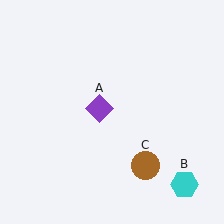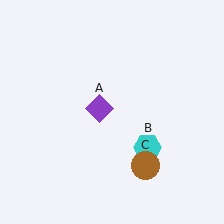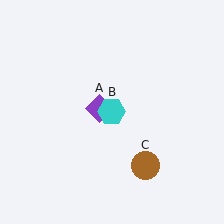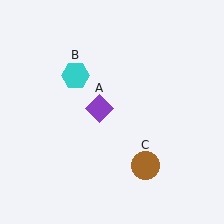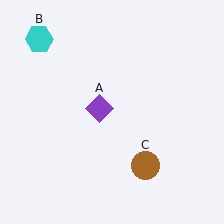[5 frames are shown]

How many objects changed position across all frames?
1 object changed position: cyan hexagon (object B).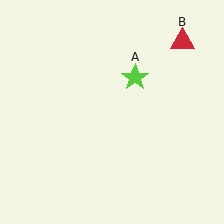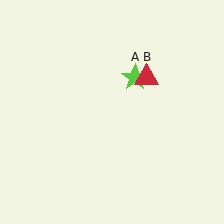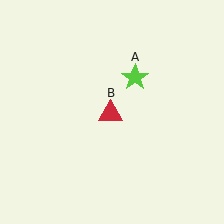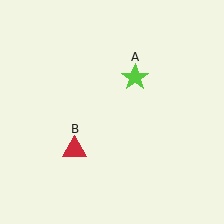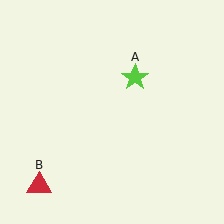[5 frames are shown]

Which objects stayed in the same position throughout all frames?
Lime star (object A) remained stationary.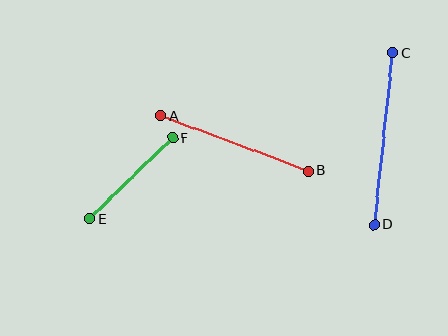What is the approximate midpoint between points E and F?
The midpoint is at approximately (131, 178) pixels.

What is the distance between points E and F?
The distance is approximately 116 pixels.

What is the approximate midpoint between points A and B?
The midpoint is at approximately (235, 143) pixels.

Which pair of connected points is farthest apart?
Points C and D are farthest apart.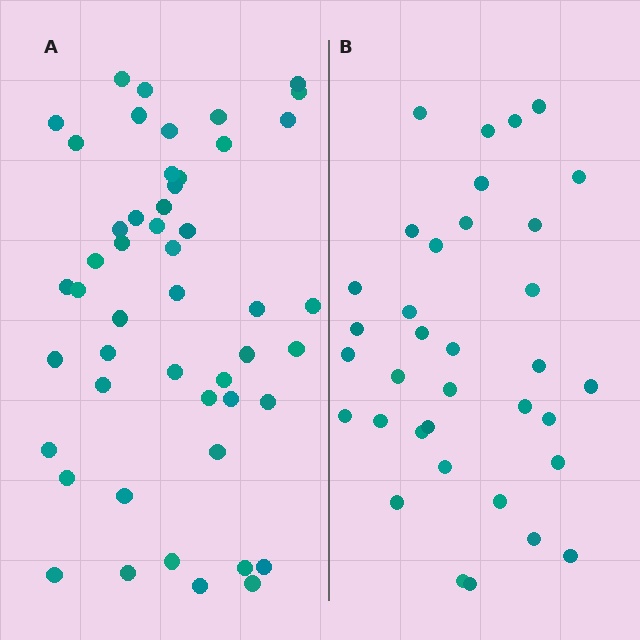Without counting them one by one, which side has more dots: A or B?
Region A (the left region) has more dots.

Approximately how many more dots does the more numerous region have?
Region A has approximately 15 more dots than region B.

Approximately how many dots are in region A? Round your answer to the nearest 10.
About 50 dots. (The exact count is 49, which rounds to 50.)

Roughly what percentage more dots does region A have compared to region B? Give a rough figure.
About 40% more.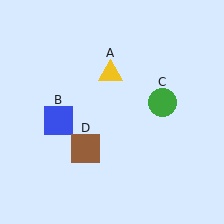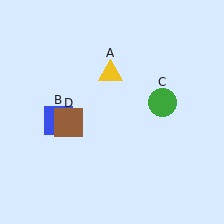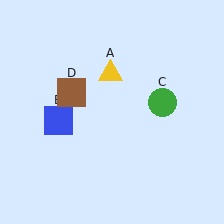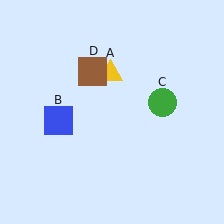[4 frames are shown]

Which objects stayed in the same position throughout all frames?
Yellow triangle (object A) and blue square (object B) and green circle (object C) remained stationary.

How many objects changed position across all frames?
1 object changed position: brown square (object D).